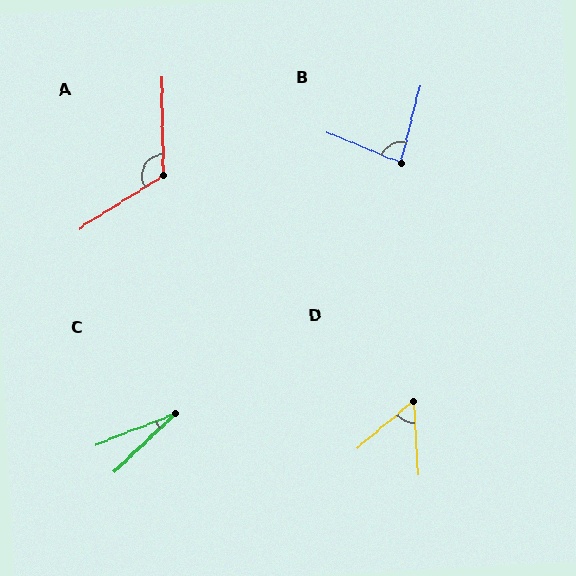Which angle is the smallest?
C, at approximately 22 degrees.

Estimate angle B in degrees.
Approximately 82 degrees.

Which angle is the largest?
A, at approximately 121 degrees.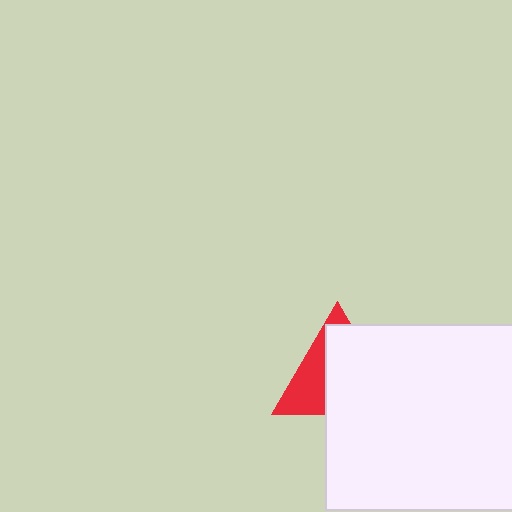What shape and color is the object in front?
The object in front is a white rectangle.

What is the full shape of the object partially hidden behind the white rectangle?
The partially hidden object is a red triangle.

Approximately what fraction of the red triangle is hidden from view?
Roughly 62% of the red triangle is hidden behind the white rectangle.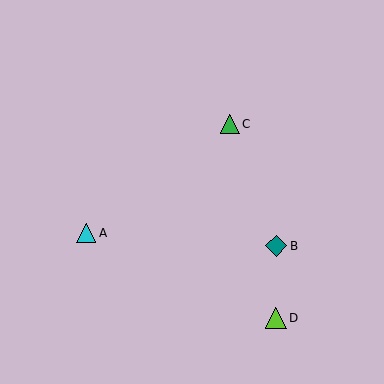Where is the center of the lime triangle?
The center of the lime triangle is at (276, 318).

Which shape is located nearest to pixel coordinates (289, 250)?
The teal diamond (labeled B) at (276, 246) is nearest to that location.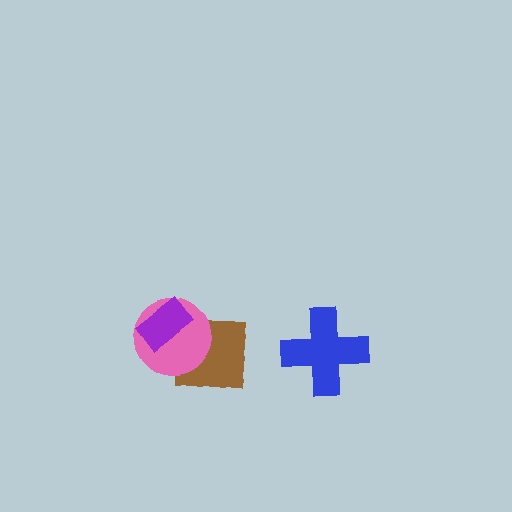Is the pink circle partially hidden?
Yes, it is partially covered by another shape.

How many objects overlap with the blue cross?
0 objects overlap with the blue cross.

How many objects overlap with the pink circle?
2 objects overlap with the pink circle.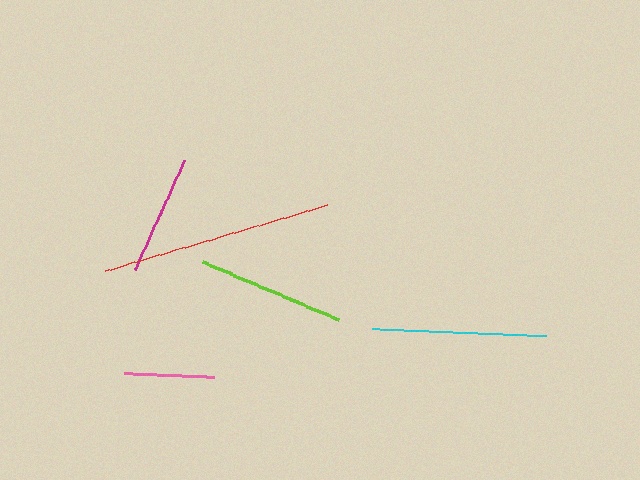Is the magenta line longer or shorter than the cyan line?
The cyan line is longer than the magenta line.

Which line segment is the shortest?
The pink line is the shortest at approximately 89 pixels.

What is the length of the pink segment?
The pink segment is approximately 89 pixels long.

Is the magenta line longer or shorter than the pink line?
The magenta line is longer than the pink line.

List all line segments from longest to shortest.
From longest to shortest: red, cyan, lime, magenta, pink.